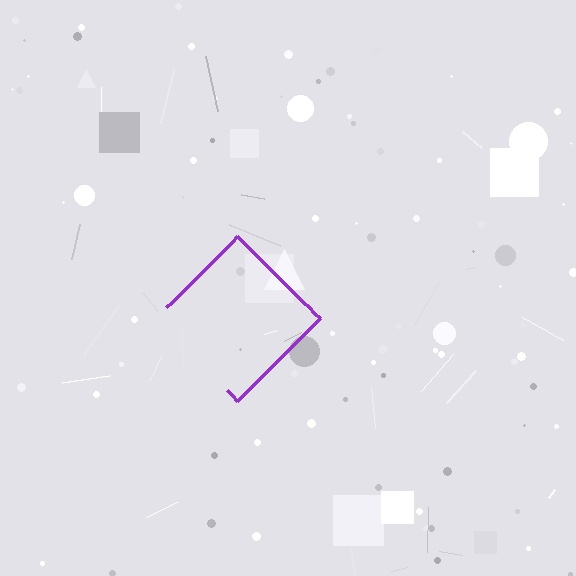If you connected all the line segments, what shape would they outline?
They would outline a diamond.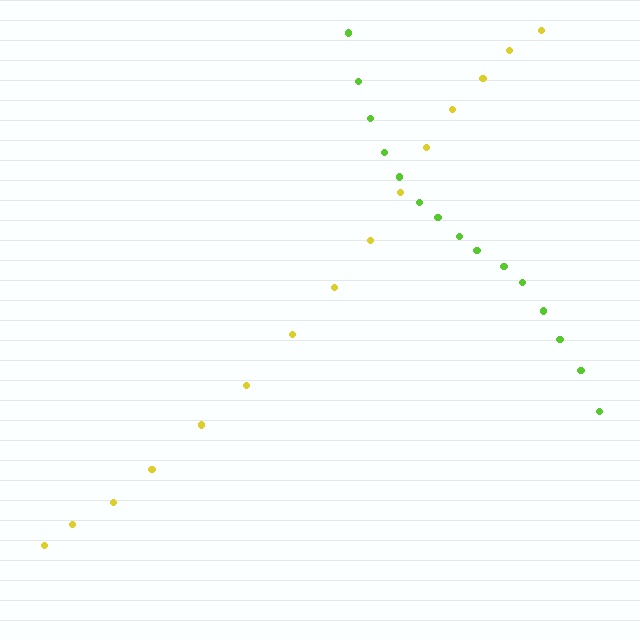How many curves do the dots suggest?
There are 2 distinct paths.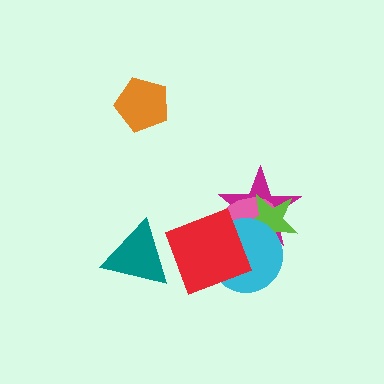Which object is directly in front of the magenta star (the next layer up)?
The pink ellipse is directly in front of the magenta star.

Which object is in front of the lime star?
The cyan circle is in front of the lime star.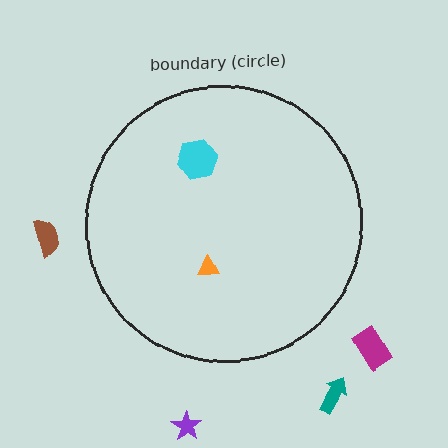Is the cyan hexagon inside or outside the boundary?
Inside.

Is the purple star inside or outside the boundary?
Outside.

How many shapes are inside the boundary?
2 inside, 4 outside.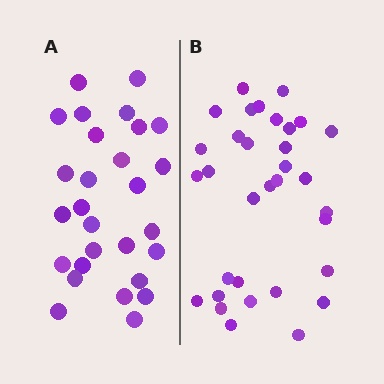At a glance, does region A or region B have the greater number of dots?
Region B (the right region) has more dots.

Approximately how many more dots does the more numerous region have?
Region B has about 5 more dots than region A.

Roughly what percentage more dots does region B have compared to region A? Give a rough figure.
About 20% more.